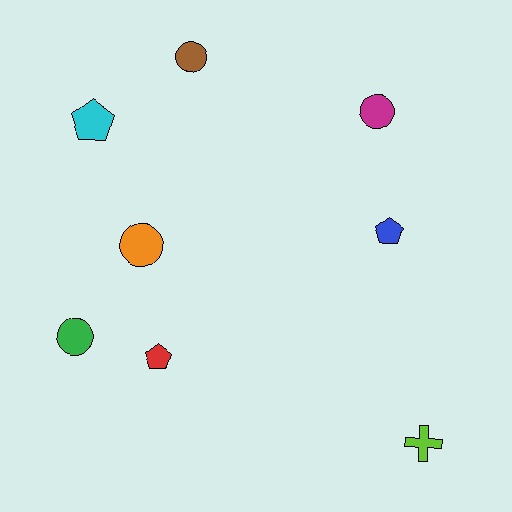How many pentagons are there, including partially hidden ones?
There are 3 pentagons.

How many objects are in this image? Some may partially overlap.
There are 8 objects.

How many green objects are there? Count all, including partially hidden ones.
There is 1 green object.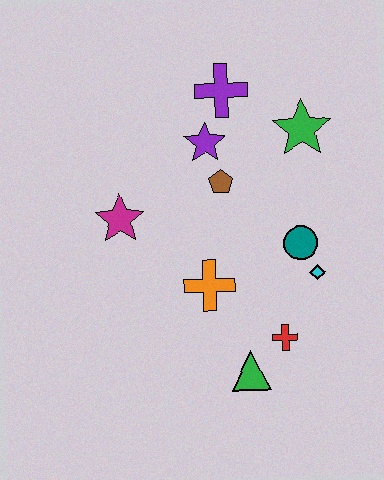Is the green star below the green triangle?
No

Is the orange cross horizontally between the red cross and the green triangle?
No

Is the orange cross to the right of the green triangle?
No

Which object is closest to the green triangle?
The red cross is closest to the green triangle.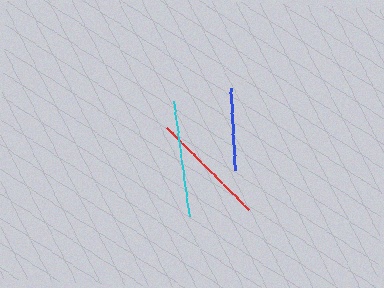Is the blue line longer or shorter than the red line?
The red line is longer than the blue line.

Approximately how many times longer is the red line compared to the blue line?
The red line is approximately 1.4 times the length of the blue line.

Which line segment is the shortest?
The blue line is the shortest at approximately 82 pixels.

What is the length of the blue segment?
The blue segment is approximately 82 pixels long.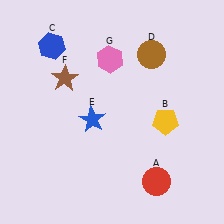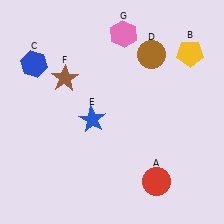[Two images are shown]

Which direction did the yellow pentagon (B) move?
The yellow pentagon (B) moved up.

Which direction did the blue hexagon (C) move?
The blue hexagon (C) moved down.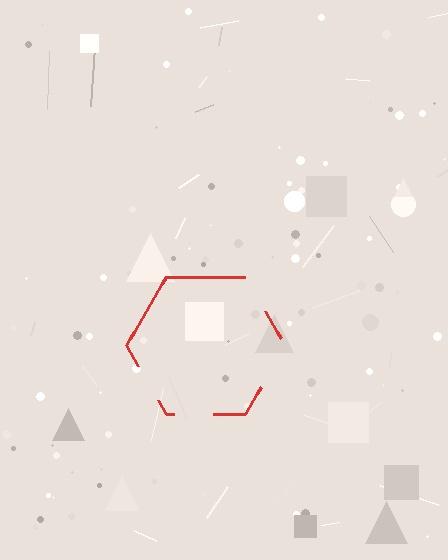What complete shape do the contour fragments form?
The contour fragments form a hexagon.